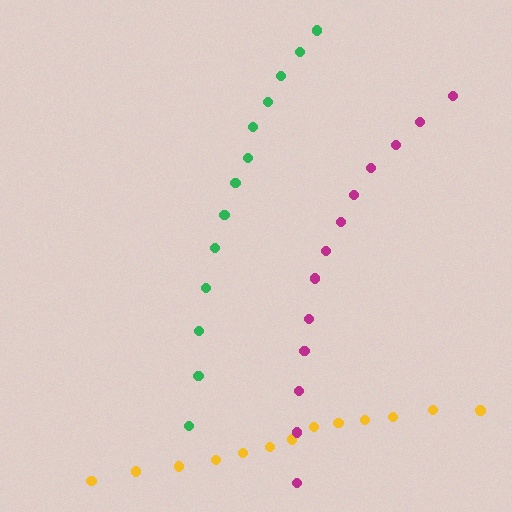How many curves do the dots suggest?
There are 3 distinct paths.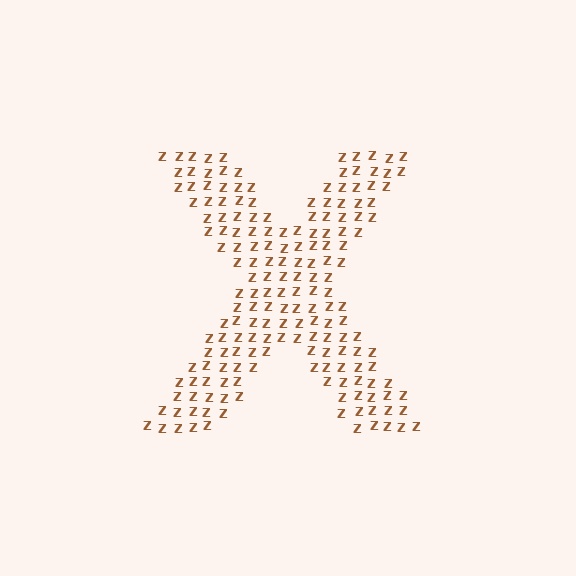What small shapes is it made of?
It is made of small letter Z's.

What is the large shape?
The large shape is the letter X.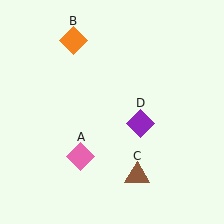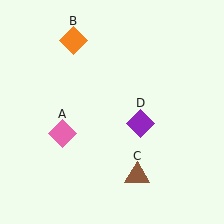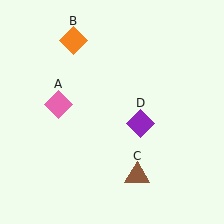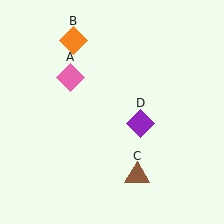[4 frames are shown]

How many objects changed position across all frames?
1 object changed position: pink diamond (object A).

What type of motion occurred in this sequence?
The pink diamond (object A) rotated clockwise around the center of the scene.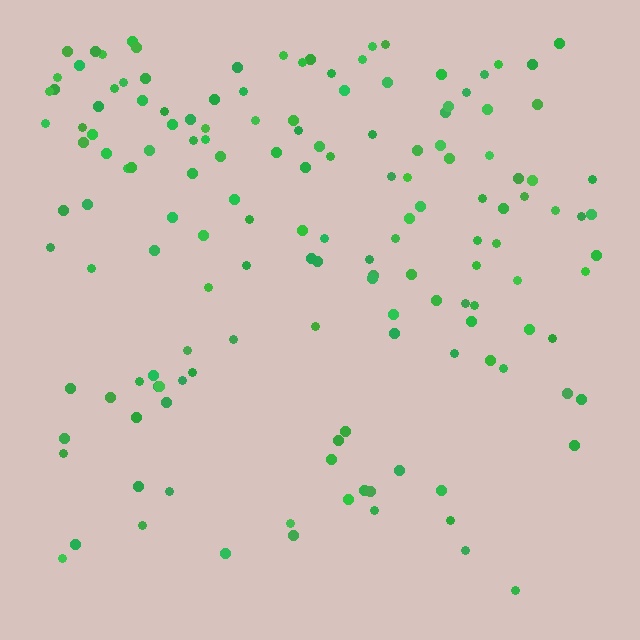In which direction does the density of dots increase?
From bottom to top, with the top side densest.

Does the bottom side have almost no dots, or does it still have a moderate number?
Still a moderate number, just noticeably fewer than the top.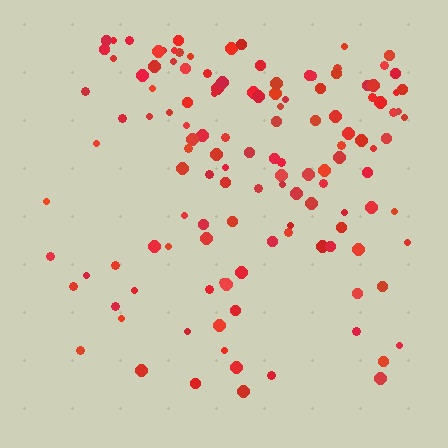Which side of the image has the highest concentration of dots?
The top.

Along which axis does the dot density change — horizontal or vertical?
Vertical.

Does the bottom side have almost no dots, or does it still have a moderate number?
Still a moderate number, just noticeably fewer than the top.